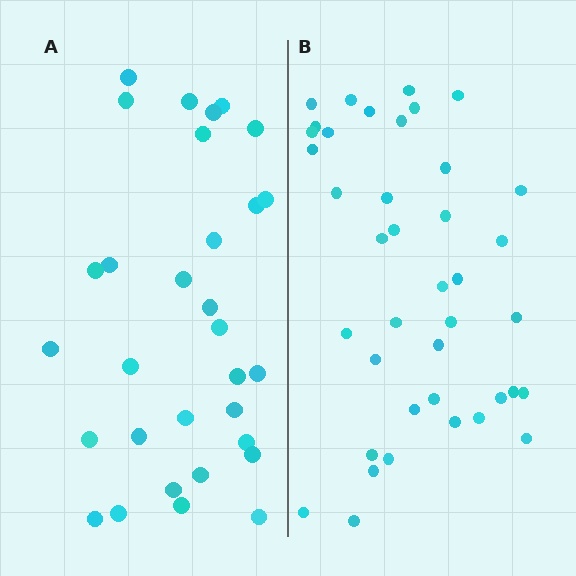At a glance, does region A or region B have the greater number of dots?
Region B (the right region) has more dots.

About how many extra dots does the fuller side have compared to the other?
Region B has roughly 8 or so more dots than region A.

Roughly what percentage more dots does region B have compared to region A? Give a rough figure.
About 30% more.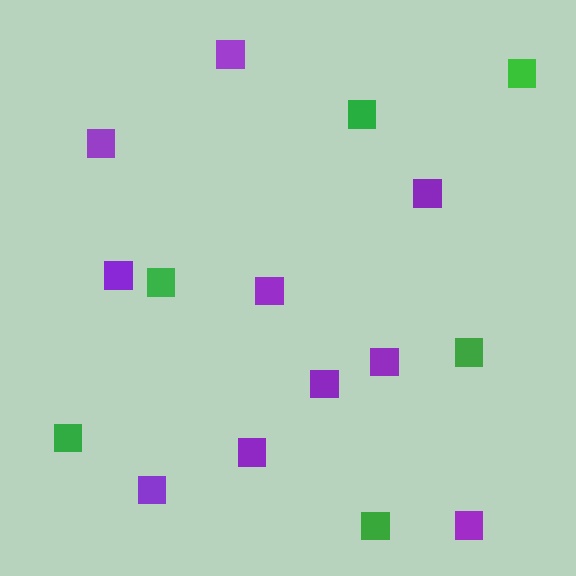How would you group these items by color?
There are 2 groups: one group of green squares (6) and one group of purple squares (10).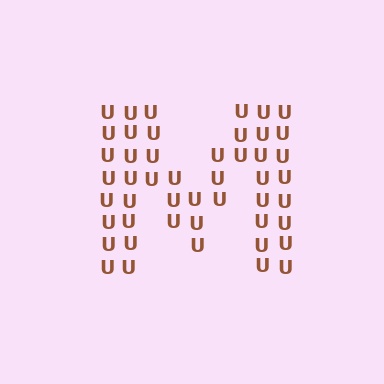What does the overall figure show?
The overall figure shows the letter M.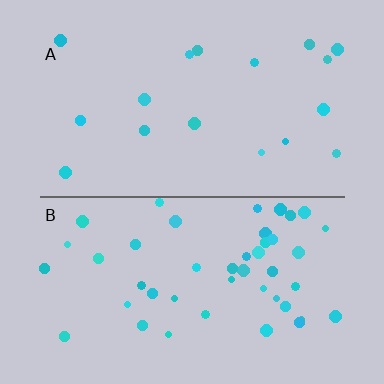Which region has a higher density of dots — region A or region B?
B (the bottom).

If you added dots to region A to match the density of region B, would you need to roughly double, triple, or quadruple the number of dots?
Approximately triple.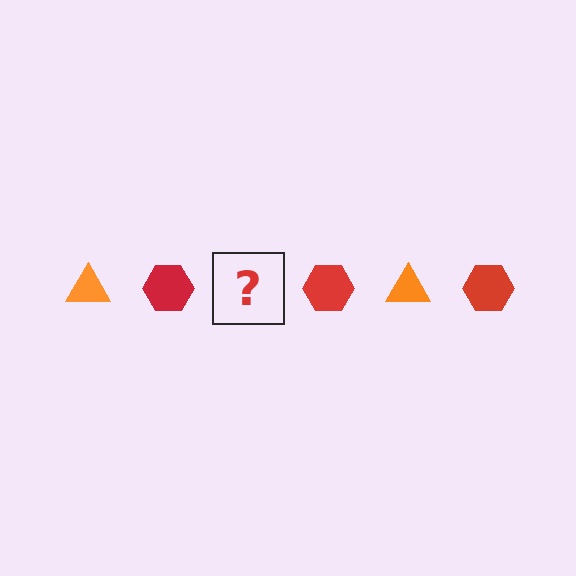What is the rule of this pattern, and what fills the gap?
The rule is that the pattern alternates between orange triangle and red hexagon. The gap should be filled with an orange triangle.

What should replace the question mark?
The question mark should be replaced with an orange triangle.